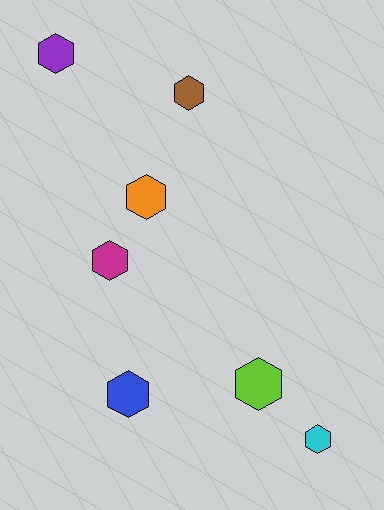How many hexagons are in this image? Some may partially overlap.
There are 7 hexagons.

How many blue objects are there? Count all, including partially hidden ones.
There is 1 blue object.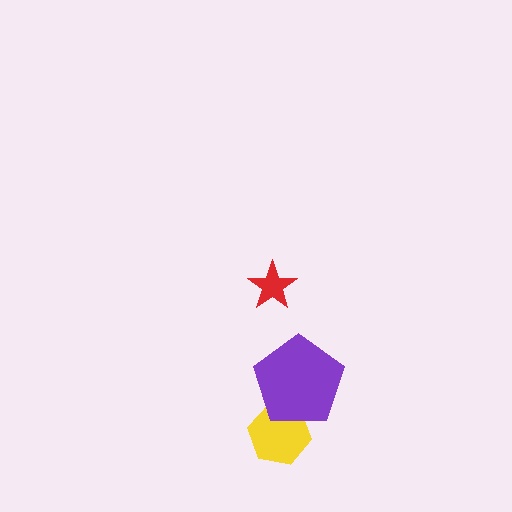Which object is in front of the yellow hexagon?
The purple pentagon is in front of the yellow hexagon.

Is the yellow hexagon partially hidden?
Yes, it is partially covered by another shape.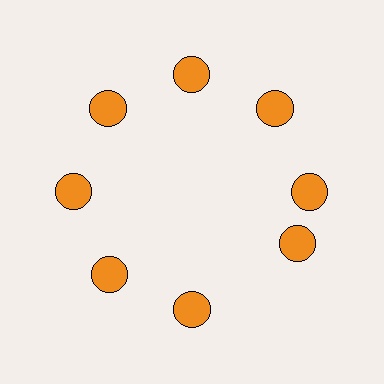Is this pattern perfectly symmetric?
No. The 8 orange circles are arranged in a ring, but one element near the 4 o'clock position is rotated out of alignment along the ring, breaking the 8-fold rotational symmetry.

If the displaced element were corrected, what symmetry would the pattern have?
It would have 8-fold rotational symmetry — the pattern would map onto itself every 45 degrees.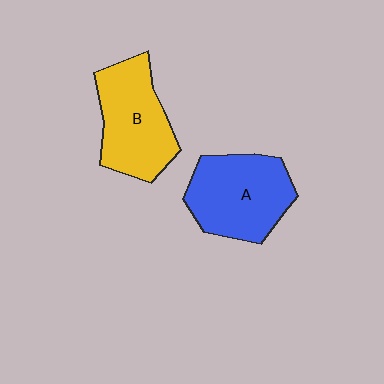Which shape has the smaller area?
Shape B (yellow).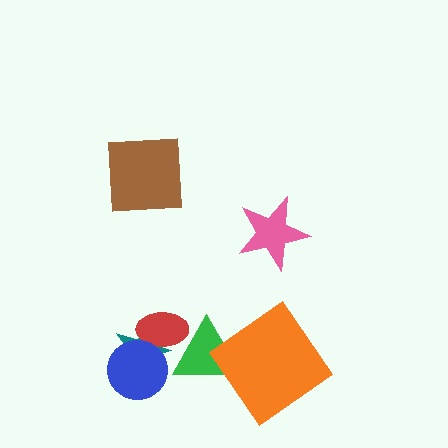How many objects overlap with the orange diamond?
1 object overlaps with the orange diamond.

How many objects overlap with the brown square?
0 objects overlap with the brown square.